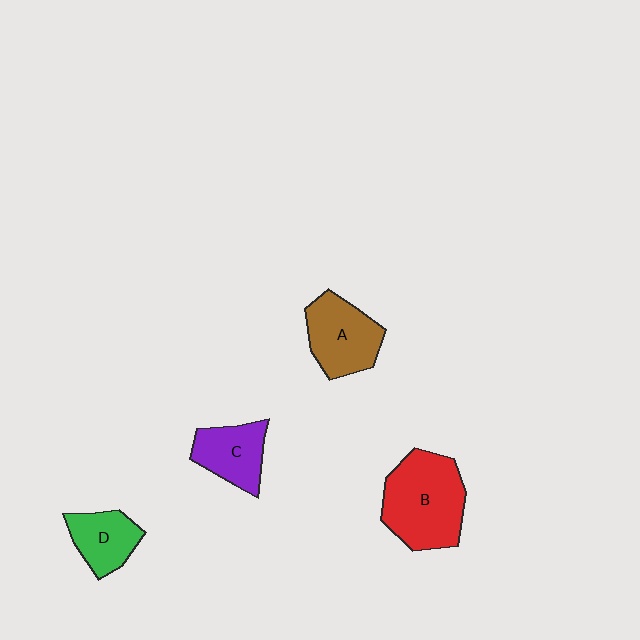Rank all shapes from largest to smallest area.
From largest to smallest: B (red), A (brown), C (purple), D (green).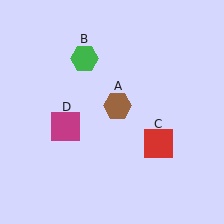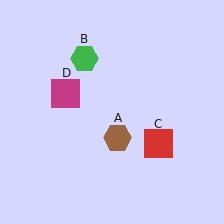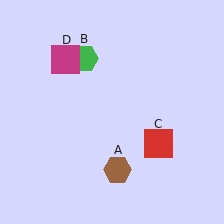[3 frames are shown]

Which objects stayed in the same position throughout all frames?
Green hexagon (object B) and red square (object C) remained stationary.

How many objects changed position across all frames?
2 objects changed position: brown hexagon (object A), magenta square (object D).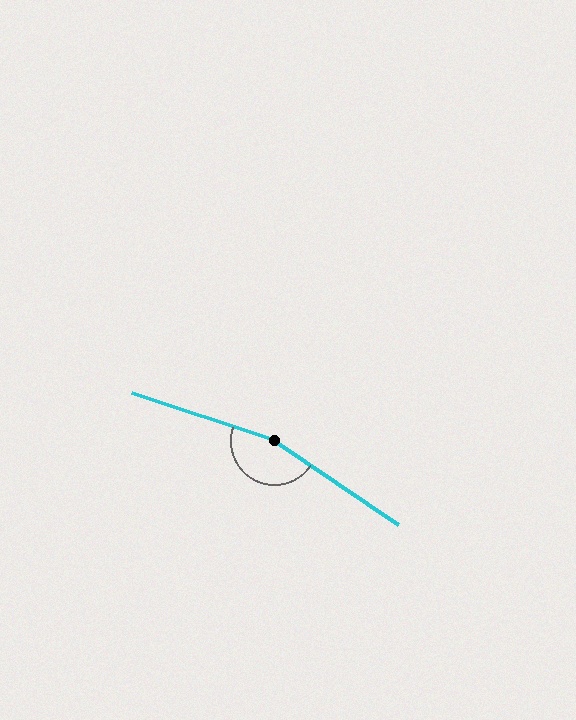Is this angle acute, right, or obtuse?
It is obtuse.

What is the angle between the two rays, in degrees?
Approximately 165 degrees.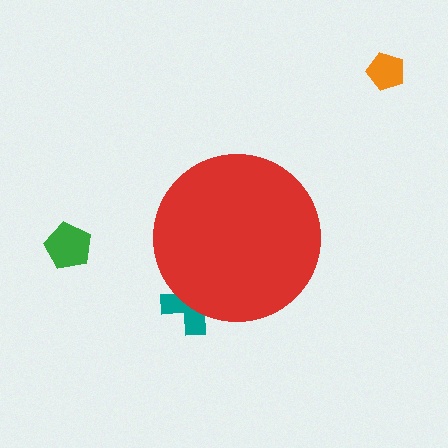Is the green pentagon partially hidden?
No, the green pentagon is fully visible.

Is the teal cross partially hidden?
Yes, the teal cross is partially hidden behind the red circle.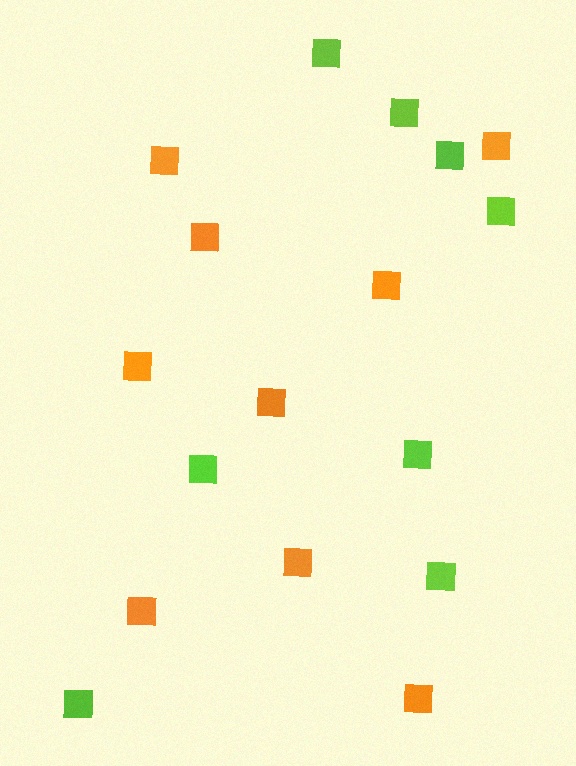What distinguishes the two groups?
There are 2 groups: one group of orange squares (9) and one group of lime squares (8).